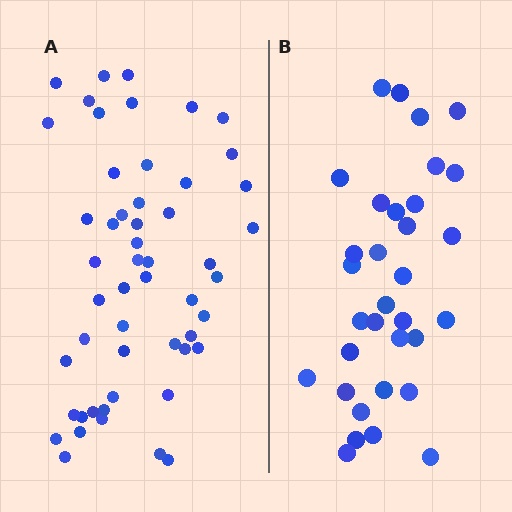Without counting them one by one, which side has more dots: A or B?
Region A (the left region) has more dots.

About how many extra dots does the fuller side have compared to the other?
Region A has approximately 20 more dots than region B.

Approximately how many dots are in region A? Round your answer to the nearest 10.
About 50 dots. (The exact count is 52, which rounds to 50.)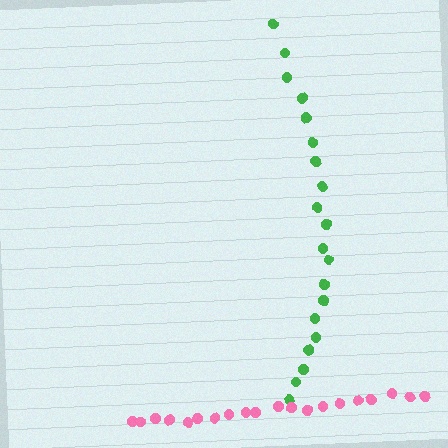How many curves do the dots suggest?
There are 2 distinct paths.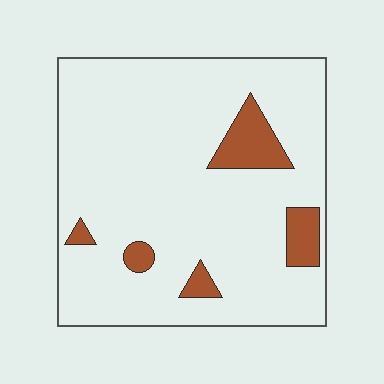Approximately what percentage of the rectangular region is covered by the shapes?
Approximately 10%.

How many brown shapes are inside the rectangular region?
5.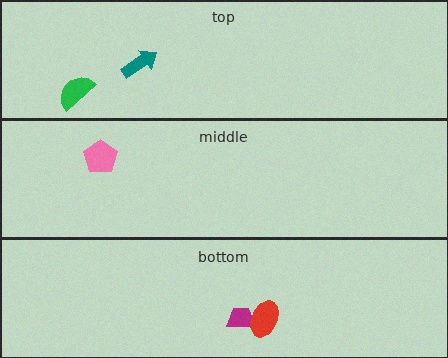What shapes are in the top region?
The green semicircle, the teal arrow.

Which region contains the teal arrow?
The top region.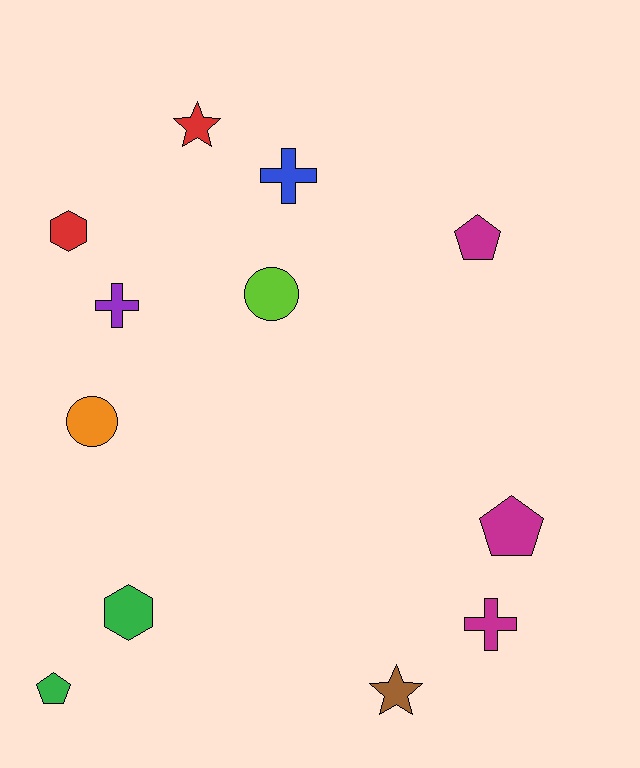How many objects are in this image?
There are 12 objects.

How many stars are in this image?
There are 2 stars.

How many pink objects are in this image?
There are no pink objects.